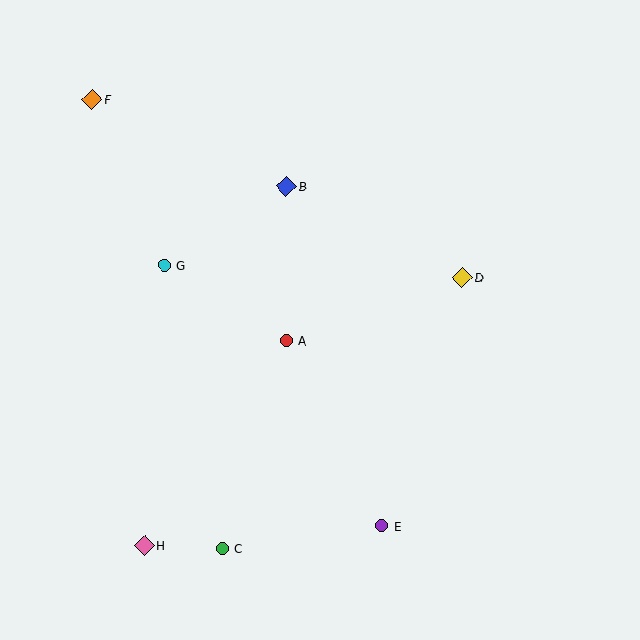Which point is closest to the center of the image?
Point A at (286, 341) is closest to the center.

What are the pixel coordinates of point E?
Point E is at (382, 526).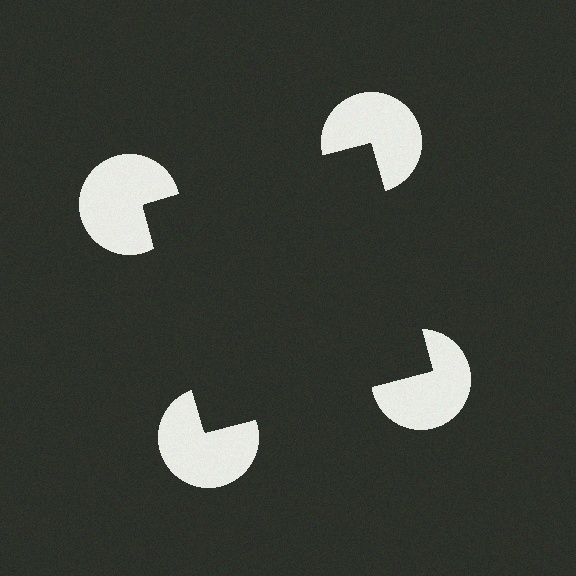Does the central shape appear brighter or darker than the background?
It typically appears slightly darker than the background, even though no actual brightness change is drawn.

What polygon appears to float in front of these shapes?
An illusory square — its edges are inferred from the aligned wedge cuts in the pac-man discs, not physically drawn.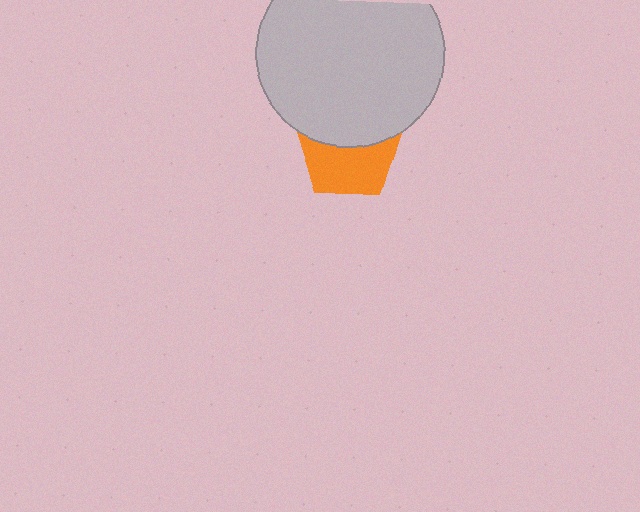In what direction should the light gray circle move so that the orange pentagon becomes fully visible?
The light gray circle should move up. That is the shortest direction to clear the overlap and leave the orange pentagon fully visible.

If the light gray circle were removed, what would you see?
You would see the complete orange pentagon.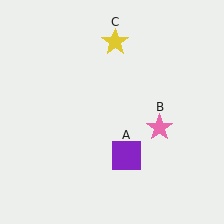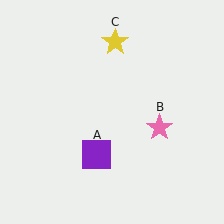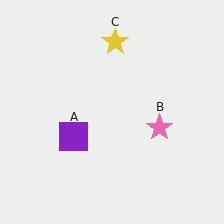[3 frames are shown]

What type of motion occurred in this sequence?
The purple square (object A) rotated clockwise around the center of the scene.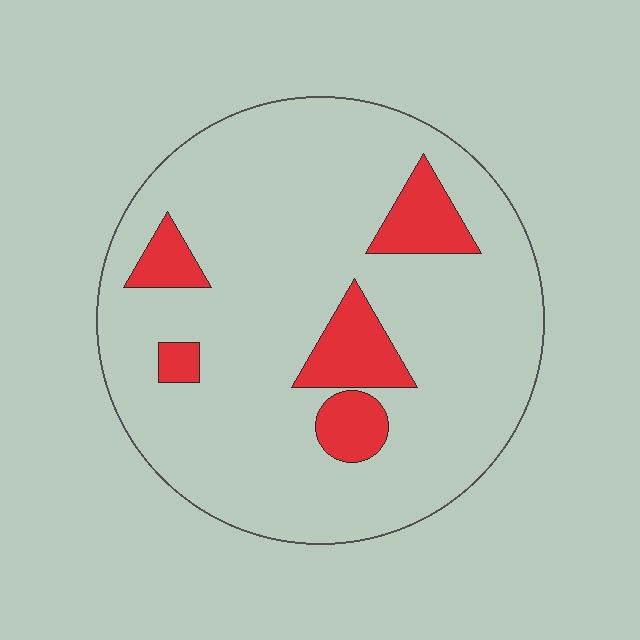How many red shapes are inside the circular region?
5.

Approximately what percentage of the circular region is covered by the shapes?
Approximately 15%.